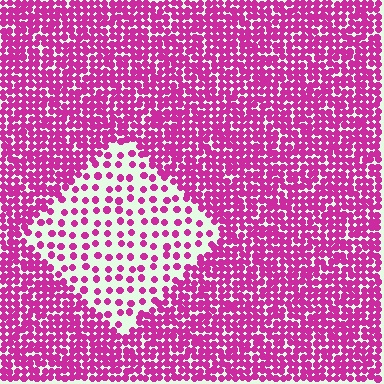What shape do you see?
I see a diamond.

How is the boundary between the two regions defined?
The boundary is defined by a change in element density (approximately 2.8x ratio). All elements are the same color, size, and shape.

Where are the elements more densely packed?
The elements are more densely packed outside the diamond boundary.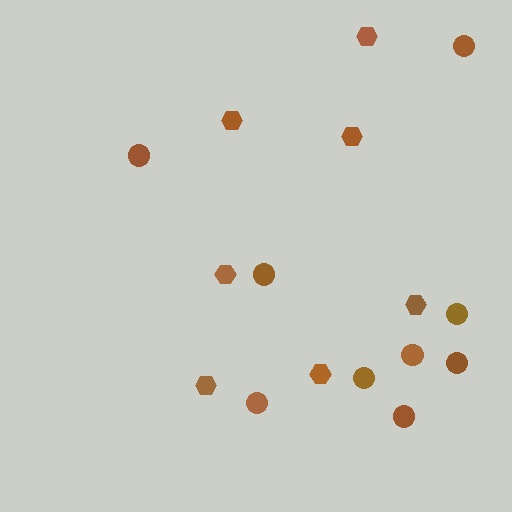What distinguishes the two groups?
There are 2 groups: one group of circles (9) and one group of hexagons (7).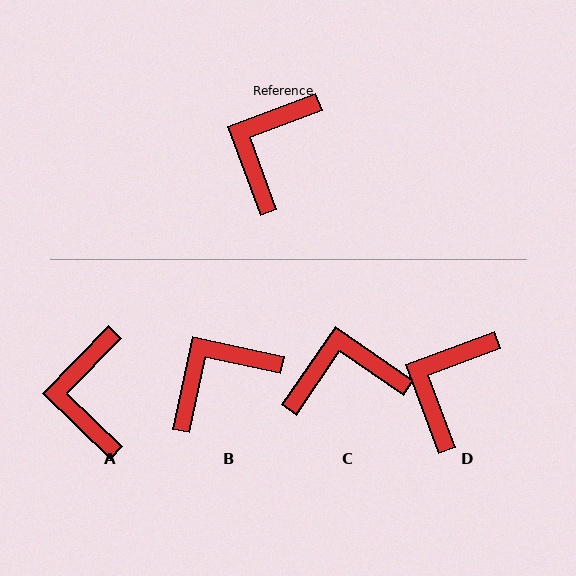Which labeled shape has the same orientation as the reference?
D.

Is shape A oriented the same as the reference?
No, it is off by about 25 degrees.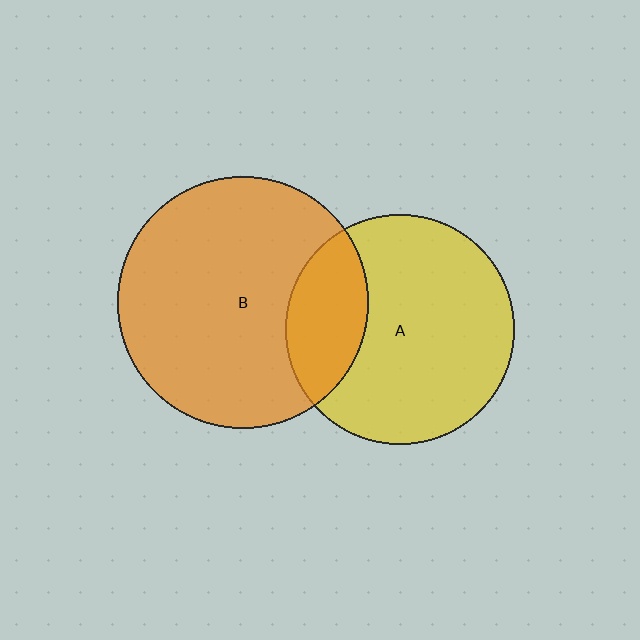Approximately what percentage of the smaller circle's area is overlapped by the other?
Approximately 25%.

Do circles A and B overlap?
Yes.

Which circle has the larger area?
Circle B (orange).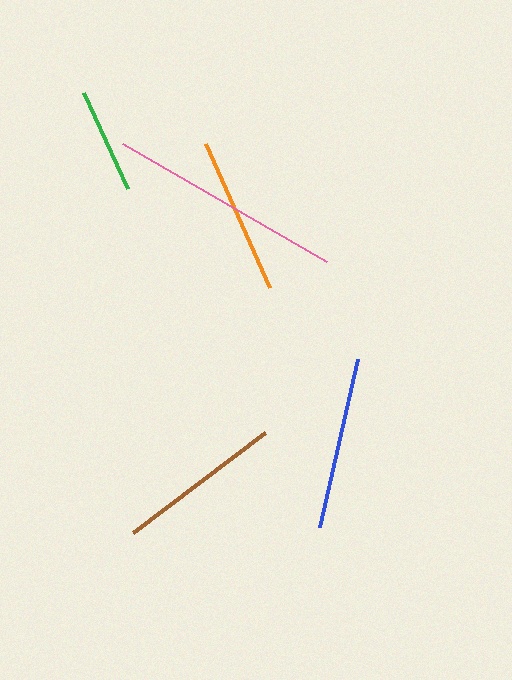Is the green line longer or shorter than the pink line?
The pink line is longer than the green line.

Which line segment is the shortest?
The green line is the shortest at approximately 106 pixels.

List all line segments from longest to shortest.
From longest to shortest: pink, blue, brown, orange, green.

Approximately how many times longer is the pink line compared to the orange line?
The pink line is approximately 1.5 times the length of the orange line.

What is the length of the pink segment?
The pink segment is approximately 236 pixels long.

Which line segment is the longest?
The pink line is the longest at approximately 236 pixels.